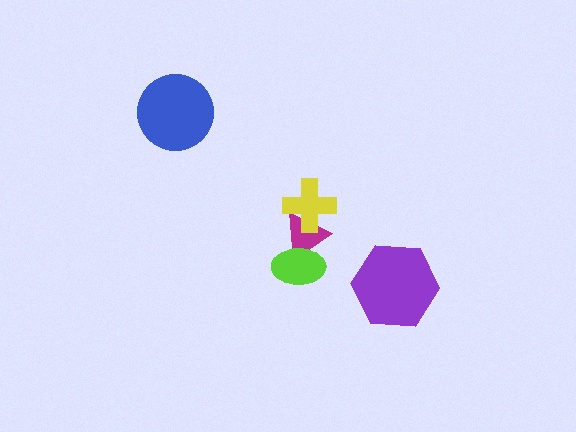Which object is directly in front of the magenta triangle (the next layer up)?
The yellow cross is directly in front of the magenta triangle.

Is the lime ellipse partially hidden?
No, no other shape covers it.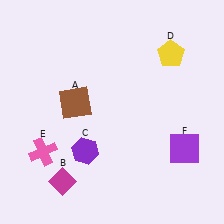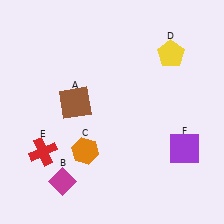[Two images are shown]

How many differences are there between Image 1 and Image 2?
There are 2 differences between the two images.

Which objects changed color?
C changed from purple to orange. E changed from pink to red.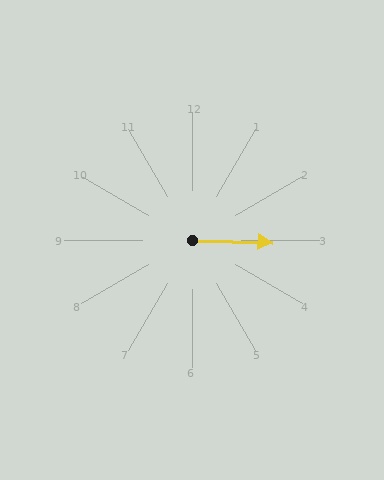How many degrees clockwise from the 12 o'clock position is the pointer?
Approximately 92 degrees.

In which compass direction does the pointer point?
East.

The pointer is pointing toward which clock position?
Roughly 3 o'clock.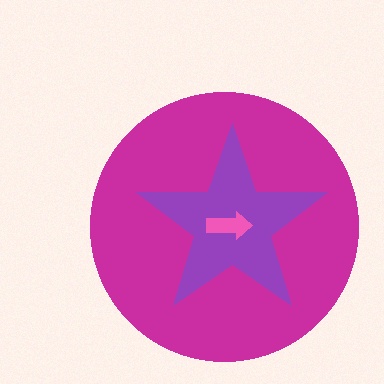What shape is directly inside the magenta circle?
The purple star.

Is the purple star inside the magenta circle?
Yes.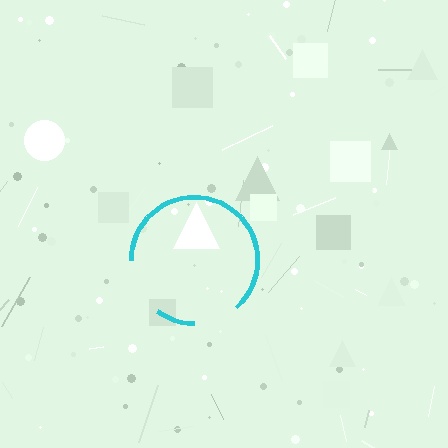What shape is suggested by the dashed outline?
The dashed outline suggests a circle.